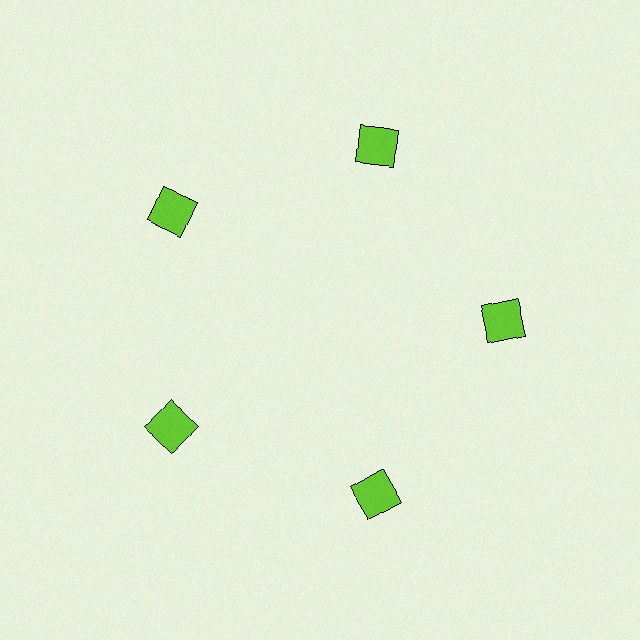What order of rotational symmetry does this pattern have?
This pattern has 5-fold rotational symmetry.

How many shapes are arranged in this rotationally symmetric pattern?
There are 5 shapes, arranged in 5 groups of 1.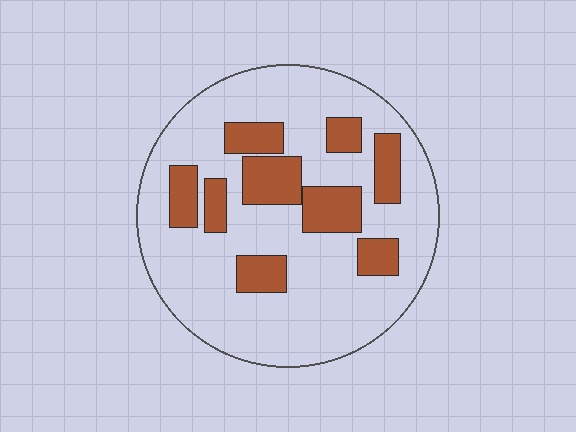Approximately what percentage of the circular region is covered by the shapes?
Approximately 25%.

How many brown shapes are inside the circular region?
9.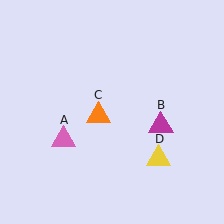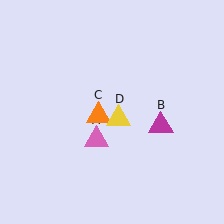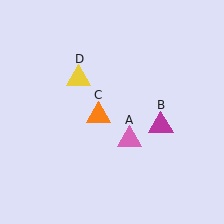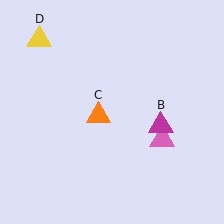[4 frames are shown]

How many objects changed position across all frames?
2 objects changed position: pink triangle (object A), yellow triangle (object D).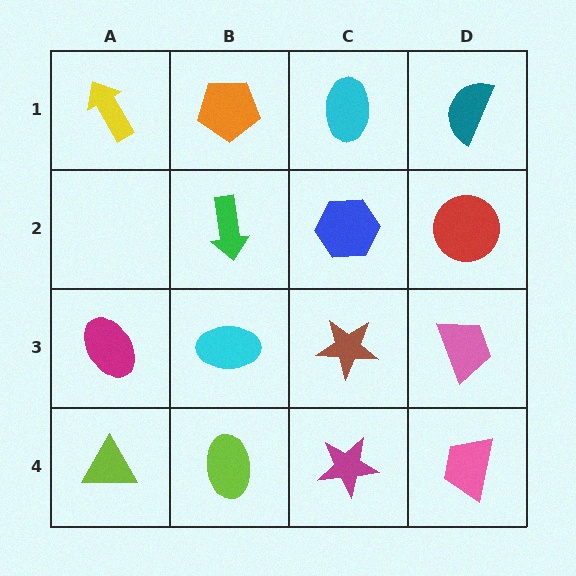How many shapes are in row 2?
3 shapes.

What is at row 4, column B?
A lime ellipse.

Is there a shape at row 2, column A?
No, that cell is empty.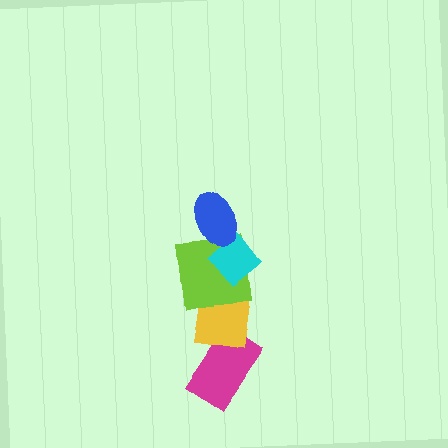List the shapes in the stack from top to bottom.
From top to bottom: the blue ellipse, the cyan diamond, the lime square, the yellow square, the magenta rectangle.